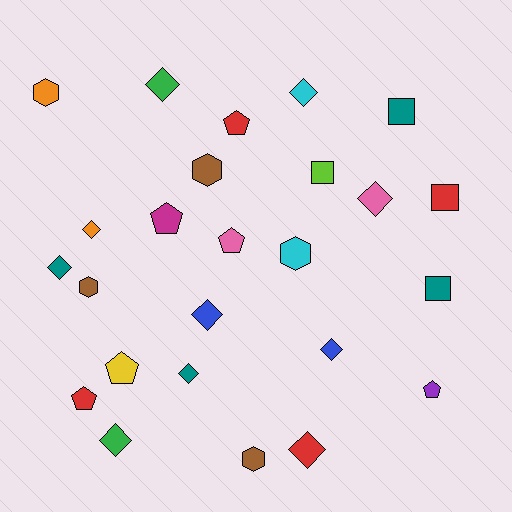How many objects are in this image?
There are 25 objects.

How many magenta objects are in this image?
There is 1 magenta object.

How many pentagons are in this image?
There are 6 pentagons.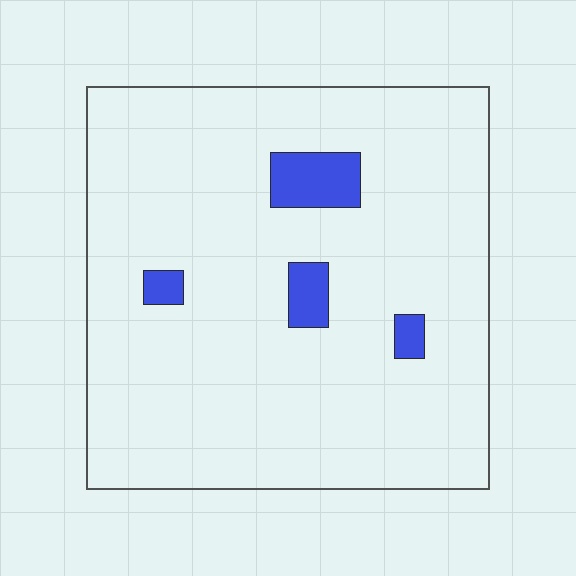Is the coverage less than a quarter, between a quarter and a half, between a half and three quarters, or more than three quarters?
Less than a quarter.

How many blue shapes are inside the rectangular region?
4.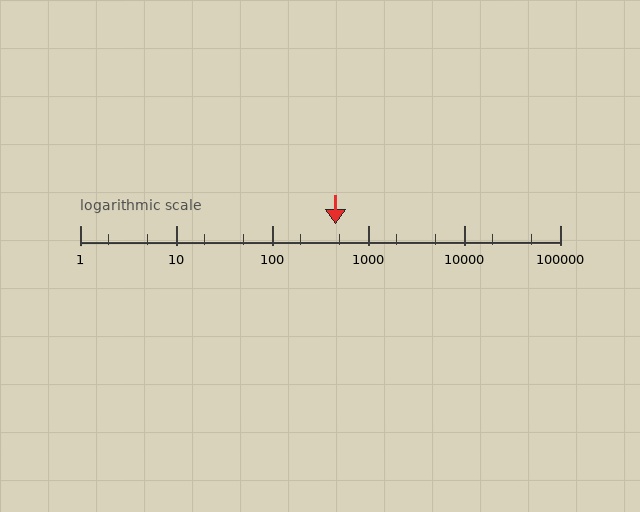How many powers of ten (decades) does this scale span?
The scale spans 5 decades, from 1 to 100000.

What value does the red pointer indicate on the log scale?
The pointer indicates approximately 460.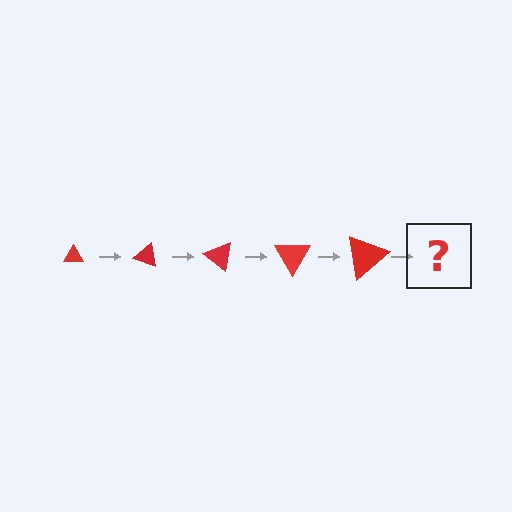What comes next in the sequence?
The next element should be a triangle, larger than the previous one and rotated 100 degrees from the start.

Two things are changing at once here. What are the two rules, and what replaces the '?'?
The two rules are that the triangle grows larger each step and it rotates 20 degrees each step. The '?' should be a triangle, larger than the previous one and rotated 100 degrees from the start.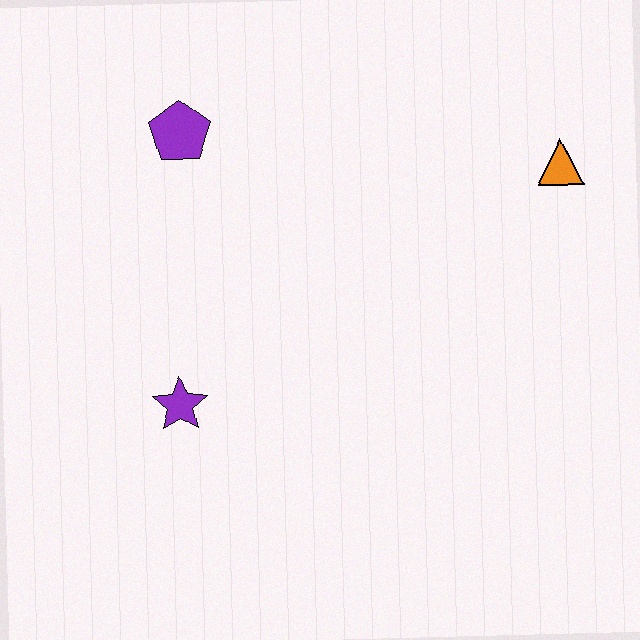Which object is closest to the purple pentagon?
The purple star is closest to the purple pentagon.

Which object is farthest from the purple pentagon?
The orange triangle is farthest from the purple pentagon.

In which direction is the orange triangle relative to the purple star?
The orange triangle is to the right of the purple star.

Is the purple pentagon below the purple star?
No